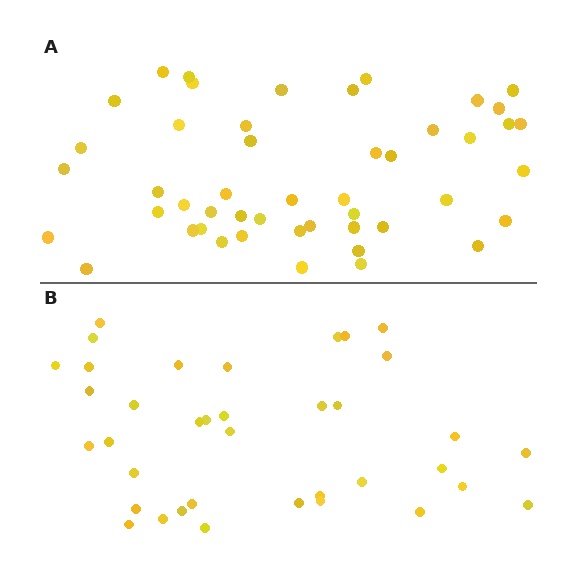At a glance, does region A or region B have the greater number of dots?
Region A (the top region) has more dots.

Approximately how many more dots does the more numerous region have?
Region A has roughly 12 or so more dots than region B.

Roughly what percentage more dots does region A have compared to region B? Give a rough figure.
About 30% more.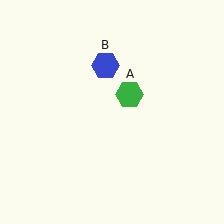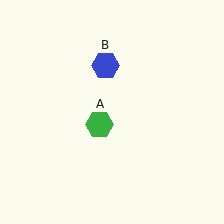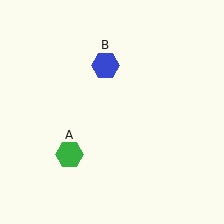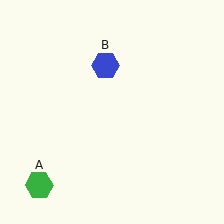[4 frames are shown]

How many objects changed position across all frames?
1 object changed position: green hexagon (object A).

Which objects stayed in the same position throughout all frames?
Blue hexagon (object B) remained stationary.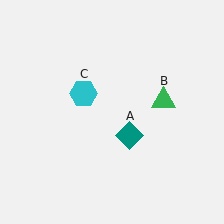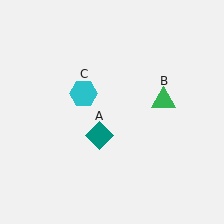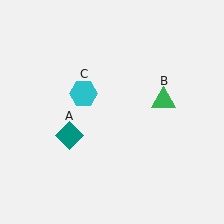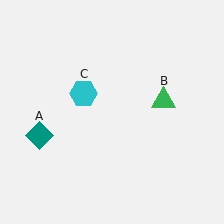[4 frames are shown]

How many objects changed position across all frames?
1 object changed position: teal diamond (object A).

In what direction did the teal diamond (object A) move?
The teal diamond (object A) moved left.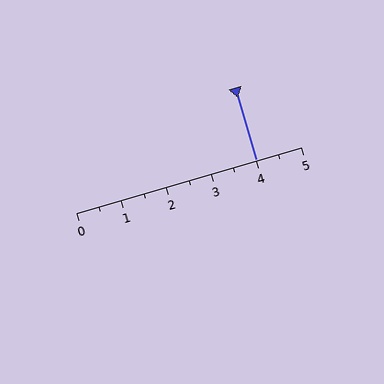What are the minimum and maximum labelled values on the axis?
The axis runs from 0 to 5.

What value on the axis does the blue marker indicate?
The marker indicates approximately 4.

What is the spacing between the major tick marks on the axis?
The major ticks are spaced 1 apart.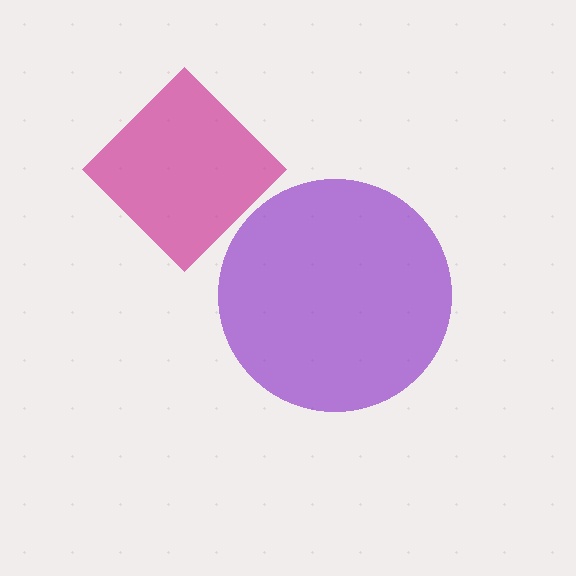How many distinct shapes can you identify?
There are 2 distinct shapes: a magenta diamond, a purple circle.